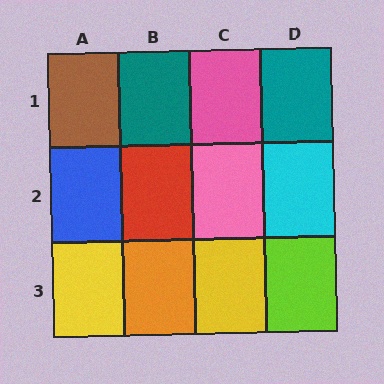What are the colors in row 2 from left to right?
Blue, red, pink, cyan.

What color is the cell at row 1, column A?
Brown.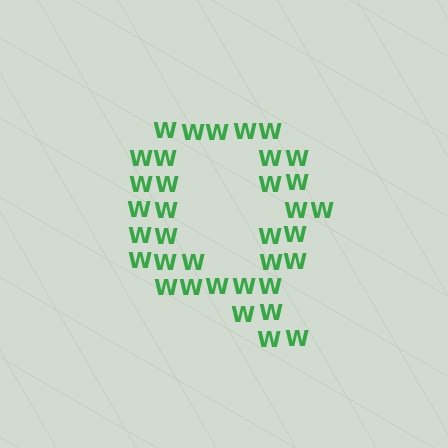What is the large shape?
The large shape is the letter Q.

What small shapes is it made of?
It is made of small letter W's.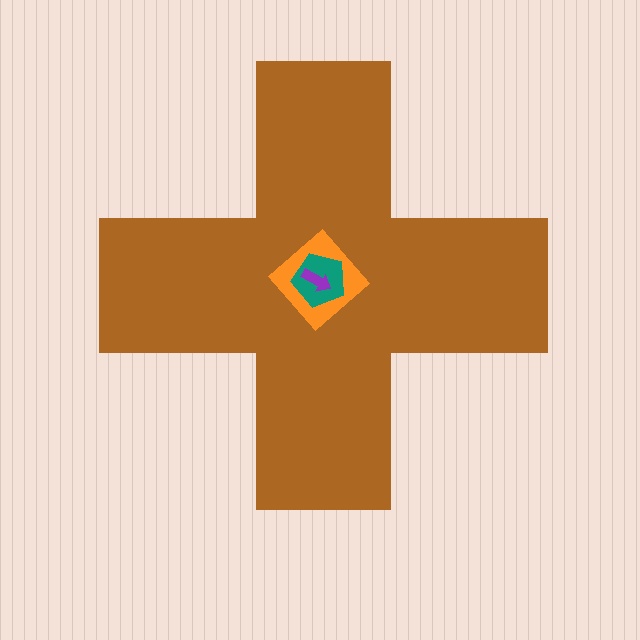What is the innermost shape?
The purple arrow.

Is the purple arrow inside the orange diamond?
Yes.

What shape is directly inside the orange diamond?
The teal pentagon.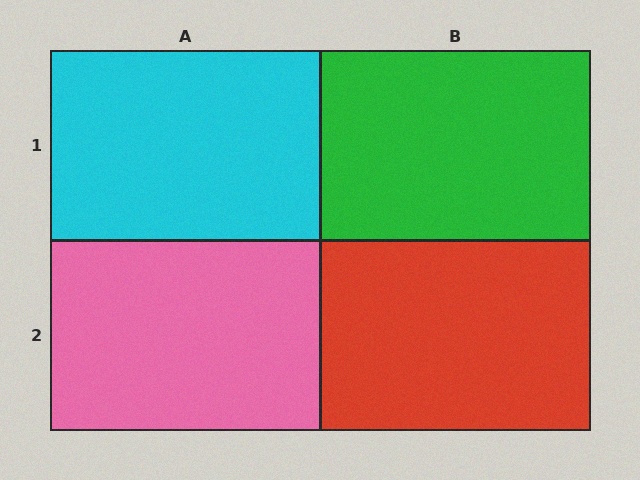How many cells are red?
1 cell is red.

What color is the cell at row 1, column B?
Green.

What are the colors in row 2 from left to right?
Pink, red.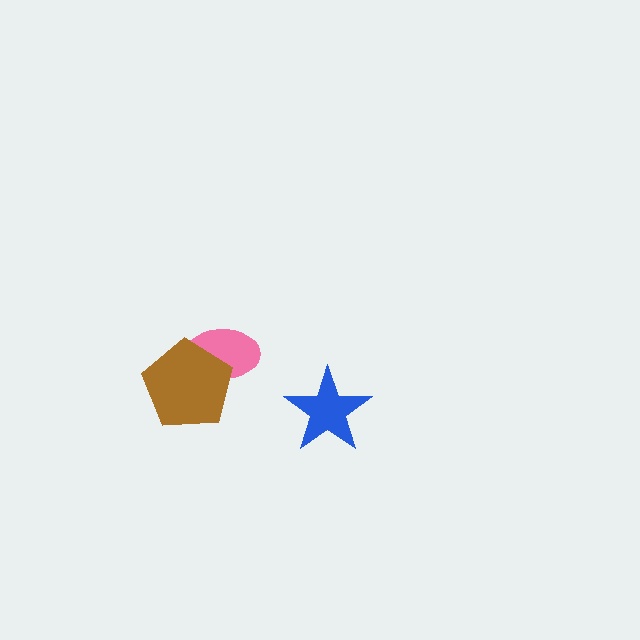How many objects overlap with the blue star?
0 objects overlap with the blue star.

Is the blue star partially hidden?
No, no other shape covers it.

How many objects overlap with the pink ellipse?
1 object overlaps with the pink ellipse.